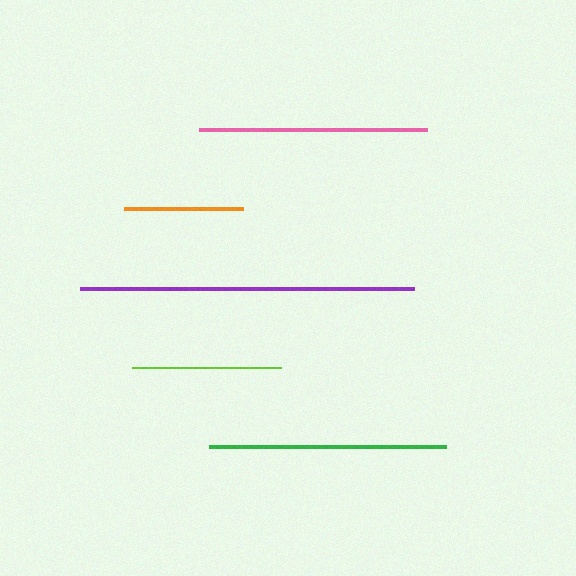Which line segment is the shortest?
The orange line is the shortest at approximately 119 pixels.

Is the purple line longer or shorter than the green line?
The purple line is longer than the green line.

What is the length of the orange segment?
The orange segment is approximately 119 pixels long.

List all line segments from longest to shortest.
From longest to shortest: purple, green, pink, lime, orange.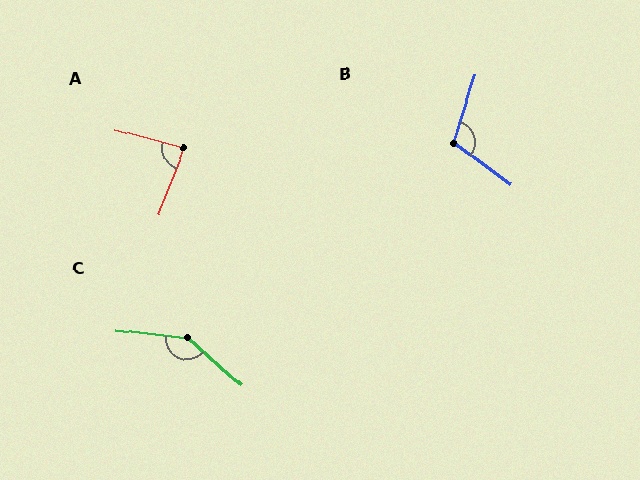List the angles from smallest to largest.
A (84°), B (108°), C (145°).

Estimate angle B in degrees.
Approximately 108 degrees.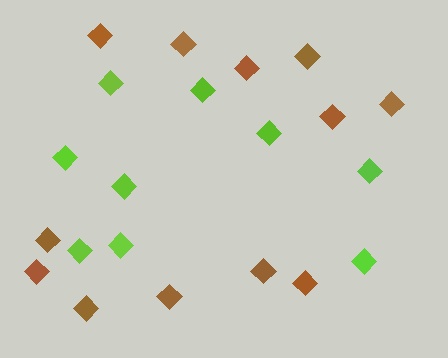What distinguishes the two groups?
There are 2 groups: one group of brown diamonds (12) and one group of lime diamonds (9).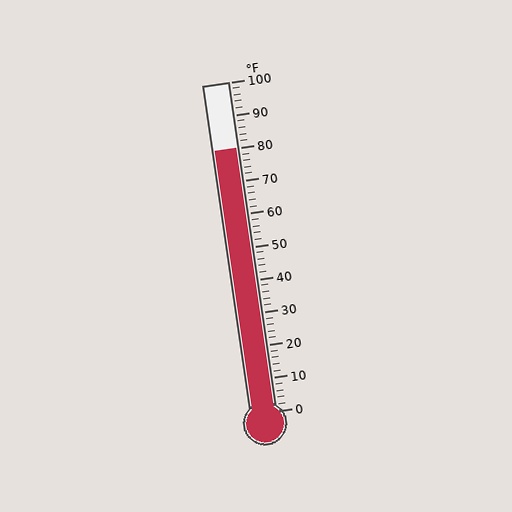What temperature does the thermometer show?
The thermometer shows approximately 80°F.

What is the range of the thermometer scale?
The thermometer scale ranges from 0°F to 100°F.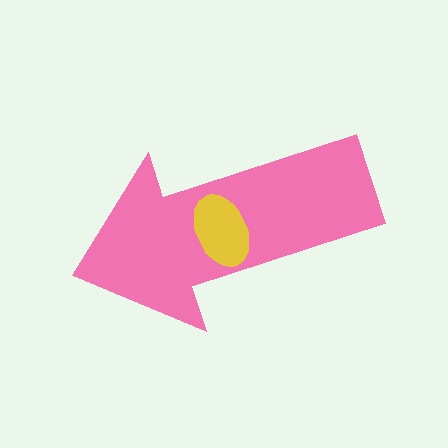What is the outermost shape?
The pink arrow.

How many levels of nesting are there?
2.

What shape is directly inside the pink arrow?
The yellow ellipse.